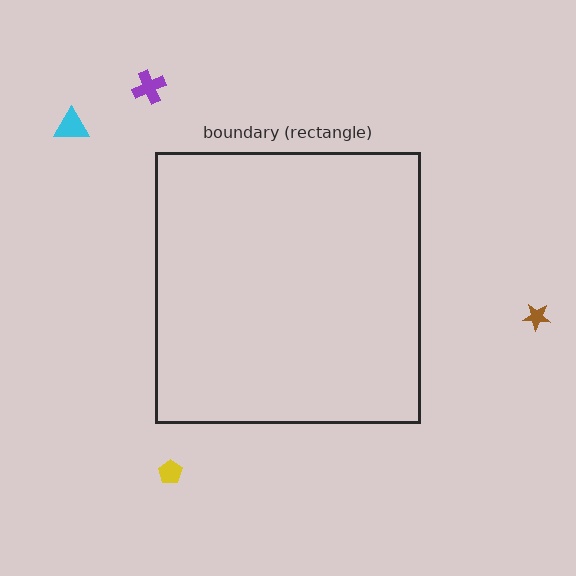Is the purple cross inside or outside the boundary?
Outside.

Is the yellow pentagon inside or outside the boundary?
Outside.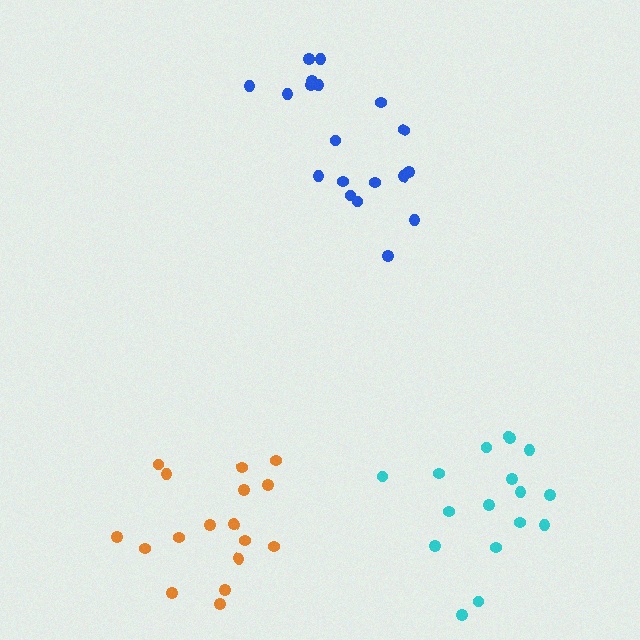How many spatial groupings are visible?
There are 3 spatial groupings.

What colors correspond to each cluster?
The clusters are colored: orange, cyan, blue.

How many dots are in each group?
Group 1: 17 dots, Group 2: 17 dots, Group 3: 19 dots (53 total).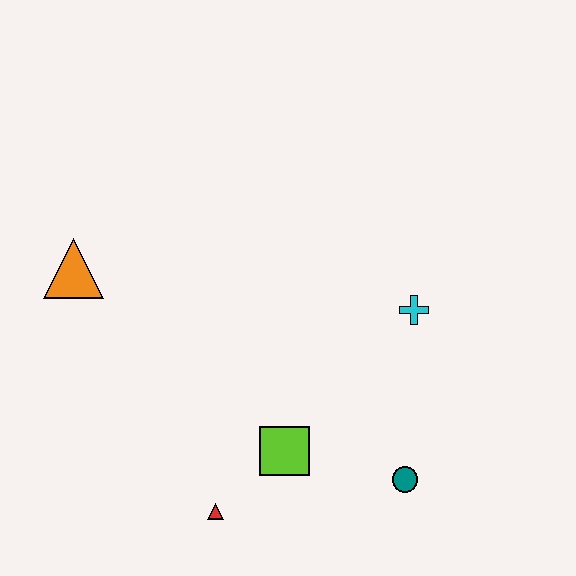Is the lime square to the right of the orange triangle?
Yes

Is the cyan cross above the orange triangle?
No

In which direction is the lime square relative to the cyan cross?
The lime square is below the cyan cross.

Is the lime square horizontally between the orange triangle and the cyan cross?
Yes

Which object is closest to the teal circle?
The lime square is closest to the teal circle.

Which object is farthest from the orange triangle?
The teal circle is farthest from the orange triangle.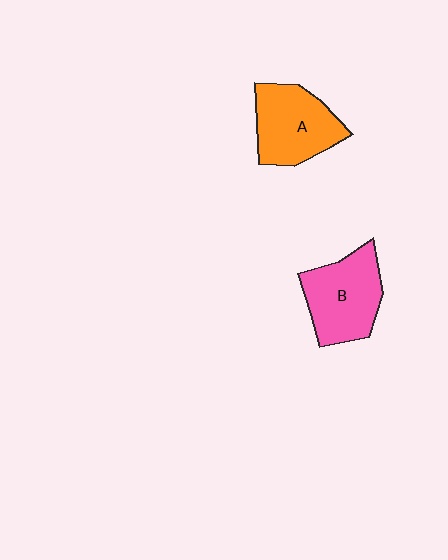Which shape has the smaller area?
Shape A (orange).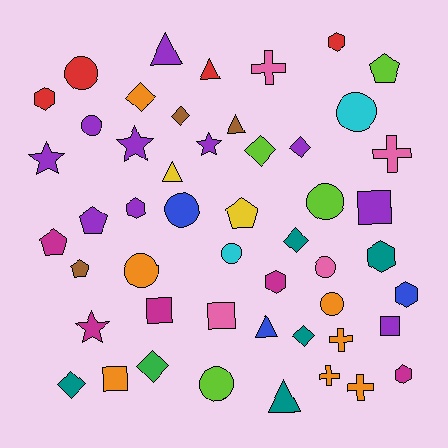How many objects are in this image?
There are 50 objects.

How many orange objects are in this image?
There are 7 orange objects.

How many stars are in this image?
There are 4 stars.